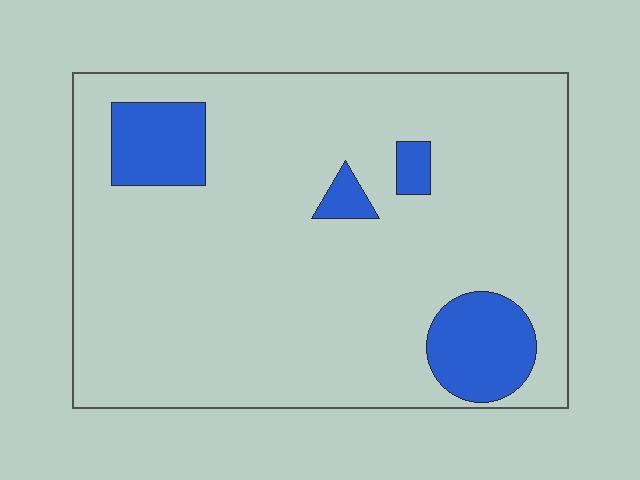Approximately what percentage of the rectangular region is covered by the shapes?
Approximately 15%.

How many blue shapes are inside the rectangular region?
4.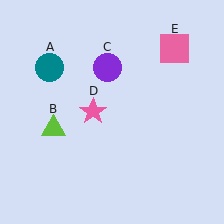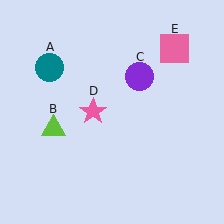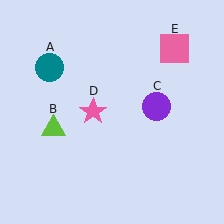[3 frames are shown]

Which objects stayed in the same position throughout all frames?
Teal circle (object A) and lime triangle (object B) and pink star (object D) and pink square (object E) remained stationary.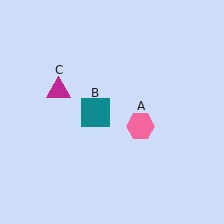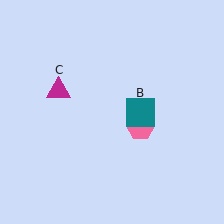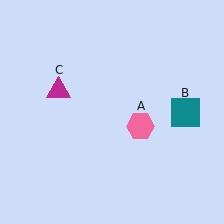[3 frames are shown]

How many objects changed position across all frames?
1 object changed position: teal square (object B).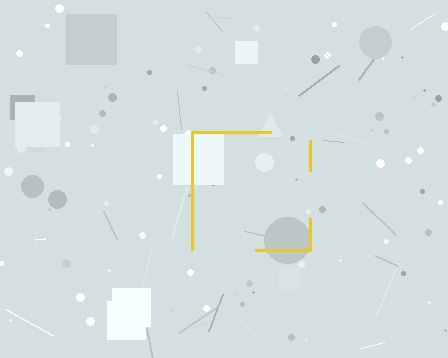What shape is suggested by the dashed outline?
The dashed outline suggests a square.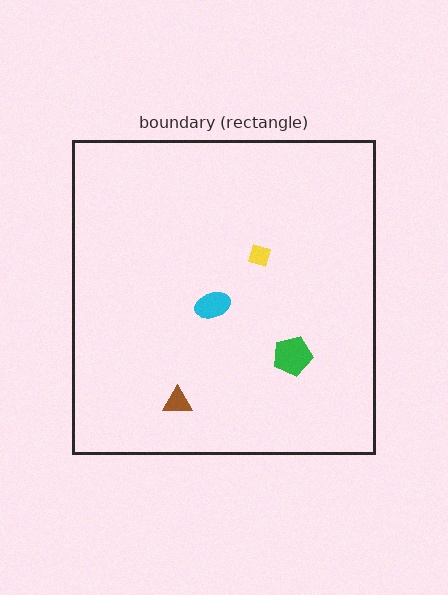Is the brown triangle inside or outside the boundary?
Inside.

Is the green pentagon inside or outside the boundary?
Inside.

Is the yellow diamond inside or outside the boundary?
Inside.